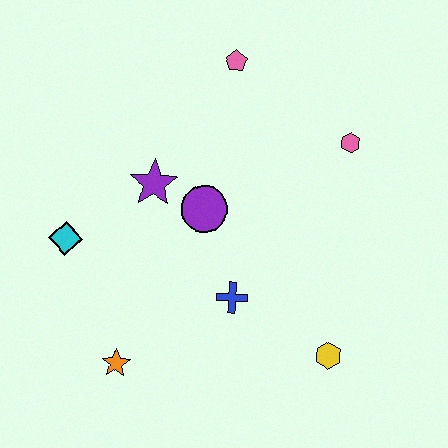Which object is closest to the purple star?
The purple circle is closest to the purple star.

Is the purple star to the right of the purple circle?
No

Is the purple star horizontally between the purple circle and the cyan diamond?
Yes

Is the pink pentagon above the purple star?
Yes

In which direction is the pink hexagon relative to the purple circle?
The pink hexagon is to the right of the purple circle.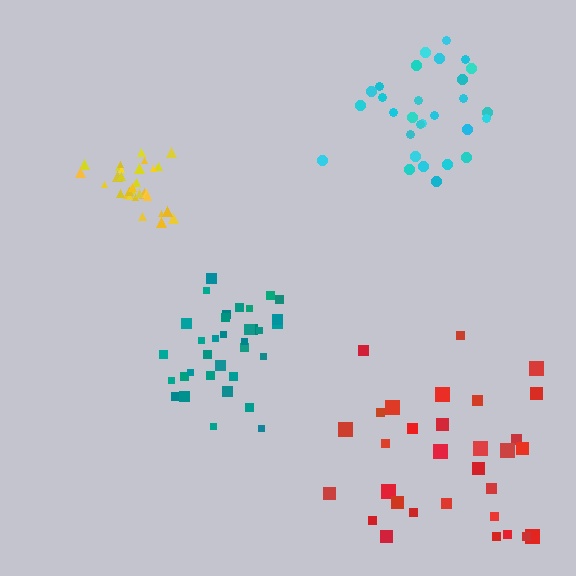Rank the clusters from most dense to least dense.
yellow, teal, cyan, red.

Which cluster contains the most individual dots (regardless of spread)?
Teal (34).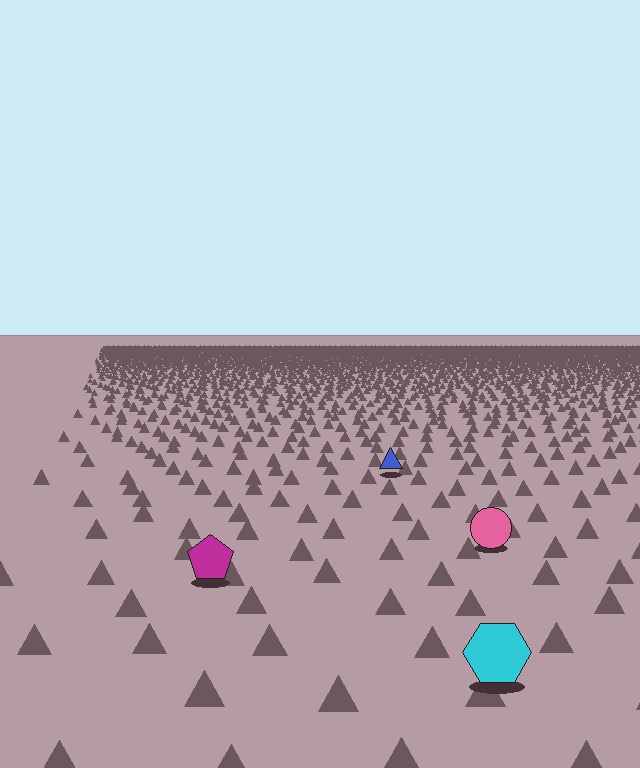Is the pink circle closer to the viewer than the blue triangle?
Yes. The pink circle is closer — you can tell from the texture gradient: the ground texture is coarser near it.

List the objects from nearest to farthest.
From nearest to farthest: the cyan hexagon, the magenta pentagon, the pink circle, the blue triangle.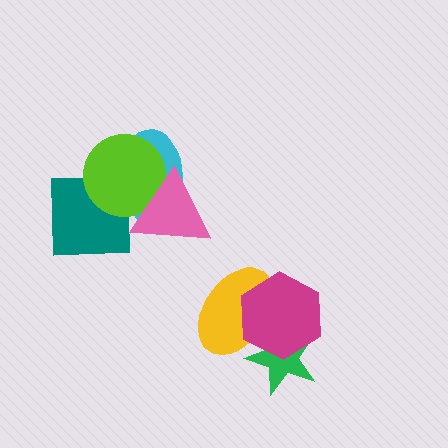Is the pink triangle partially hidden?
No, no other shape covers it.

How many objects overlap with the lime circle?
3 objects overlap with the lime circle.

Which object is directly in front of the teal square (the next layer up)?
The cyan ellipse is directly in front of the teal square.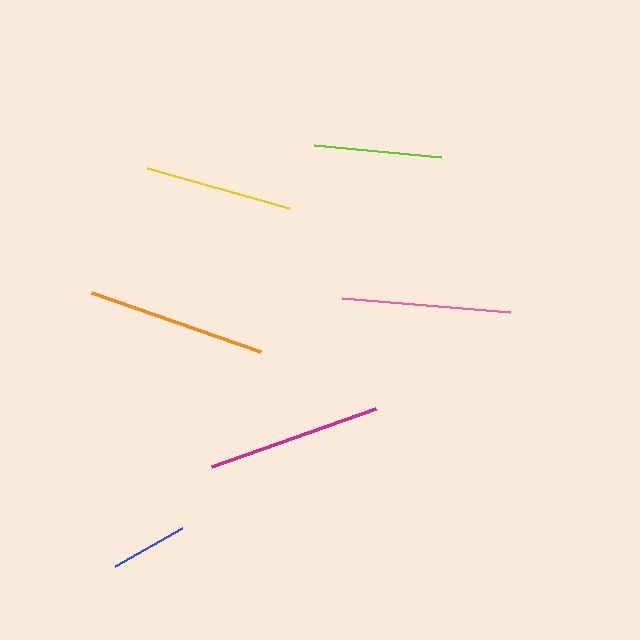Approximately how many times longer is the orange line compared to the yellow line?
The orange line is approximately 1.2 times the length of the yellow line.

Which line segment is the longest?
The orange line is the longest at approximately 179 pixels.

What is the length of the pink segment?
The pink segment is approximately 168 pixels long.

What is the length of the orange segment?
The orange segment is approximately 179 pixels long.